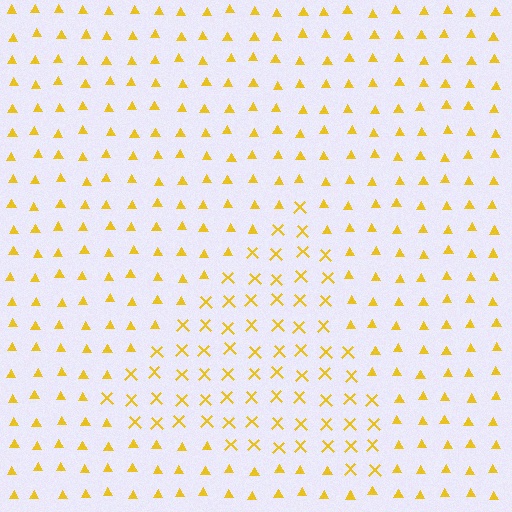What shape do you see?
I see a triangle.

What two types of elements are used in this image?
The image uses X marks inside the triangle region and triangles outside it.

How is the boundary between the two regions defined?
The boundary is defined by a change in element shape: X marks inside vs. triangles outside. All elements share the same color and spacing.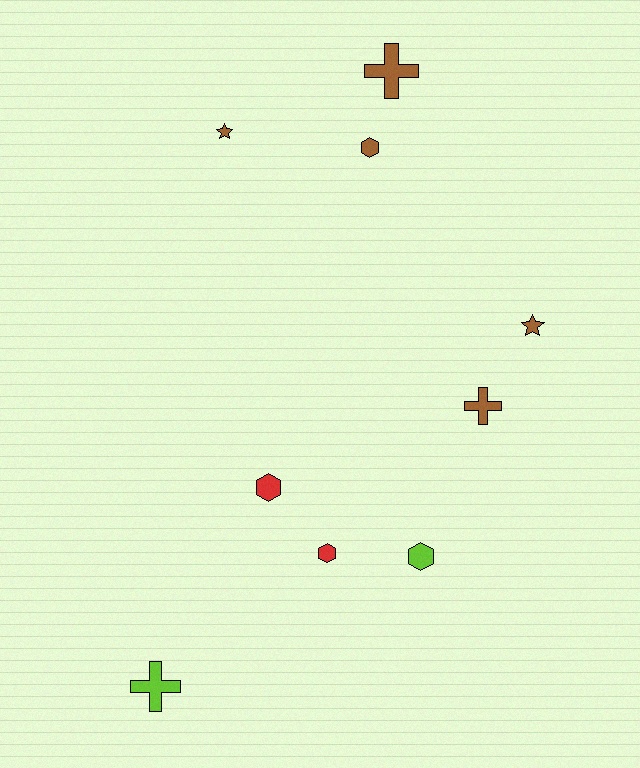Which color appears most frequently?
Brown, with 5 objects.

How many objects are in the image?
There are 9 objects.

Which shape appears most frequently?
Hexagon, with 4 objects.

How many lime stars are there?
There are no lime stars.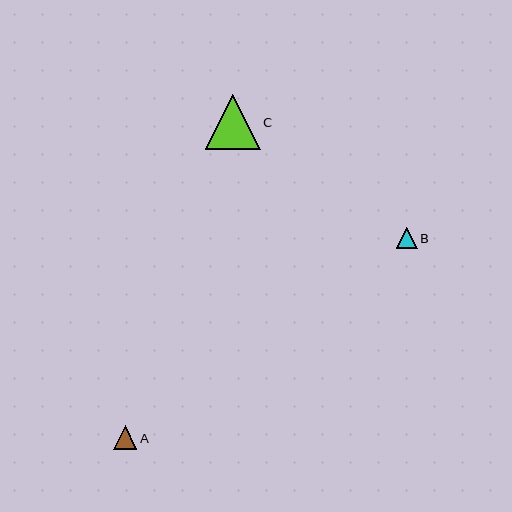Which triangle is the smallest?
Triangle B is the smallest with a size of approximately 21 pixels.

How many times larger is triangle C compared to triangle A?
Triangle C is approximately 2.3 times the size of triangle A.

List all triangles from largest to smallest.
From largest to smallest: C, A, B.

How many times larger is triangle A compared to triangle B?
Triangle A is approximately 1.1 times the size of triangle B.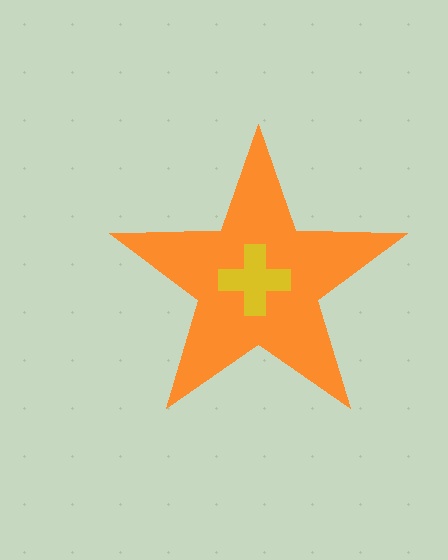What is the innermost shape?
The yellow cross.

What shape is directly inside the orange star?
The yellow cross.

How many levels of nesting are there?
2.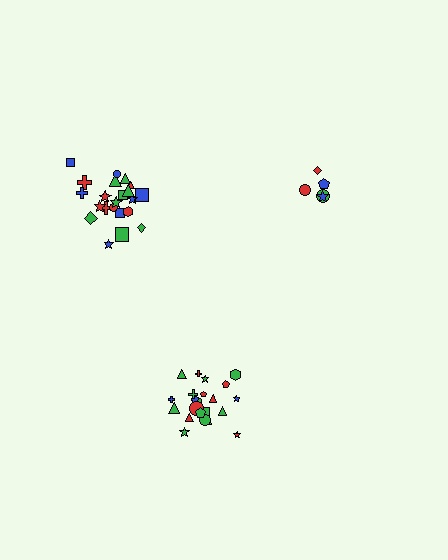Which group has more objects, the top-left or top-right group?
The top-left group.